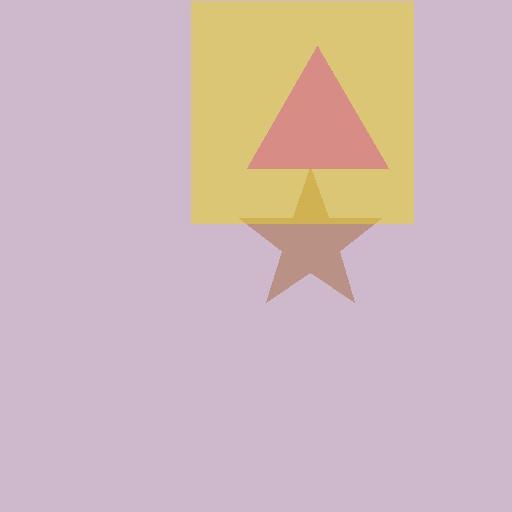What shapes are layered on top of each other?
The layered shapes are: a brown star, a yellow square, a magenta triangle.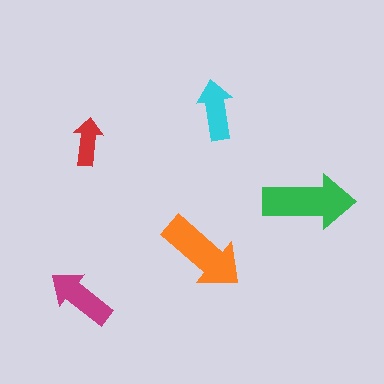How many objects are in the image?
There are 5 objects in the image.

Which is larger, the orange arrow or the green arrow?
The green one.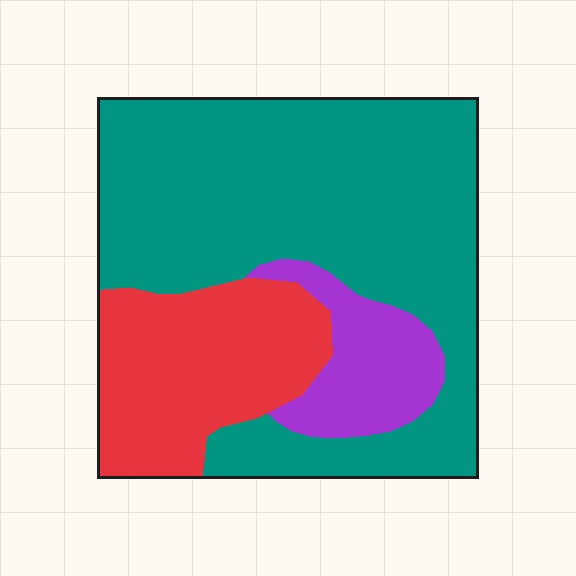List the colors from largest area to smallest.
From largest to smallest: teal, red, purple.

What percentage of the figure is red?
Red takes up about one quarter (1/4) of the figure.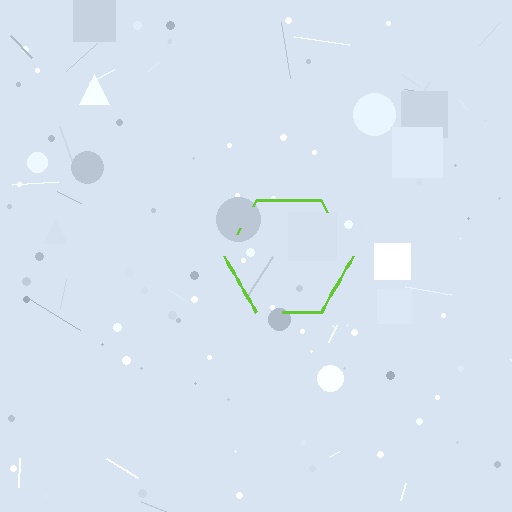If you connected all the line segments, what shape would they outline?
They would outline a hexagon.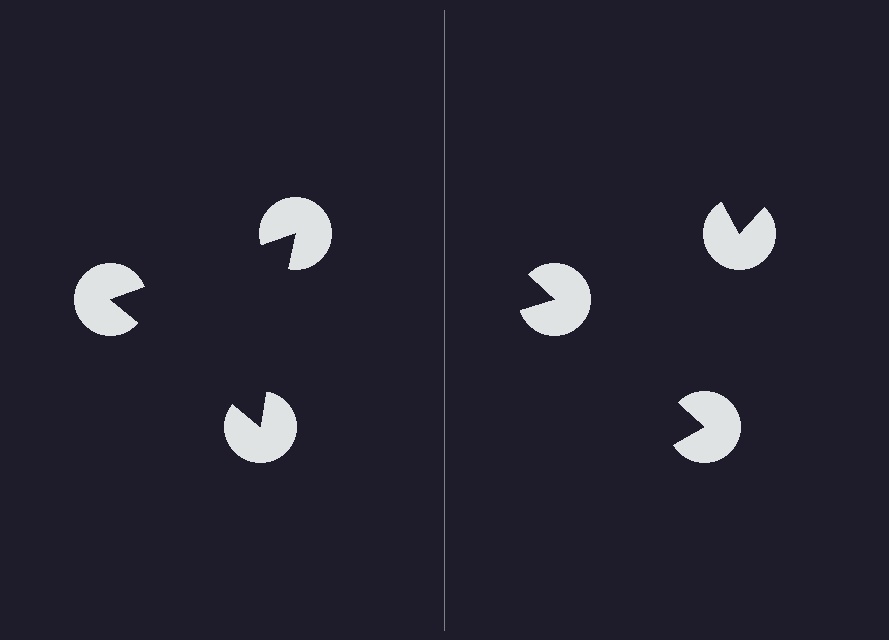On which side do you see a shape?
An illusory triangle appears on the left side. On the right side the wedge cuts are rotated, so no coherent shape forms.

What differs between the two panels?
The pac-man discs are positioned identically on both sides; only the wedge orientations differ. On the left they align to a triangle; on the right they are misaligned.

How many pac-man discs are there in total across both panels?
6 — 3 on each side.